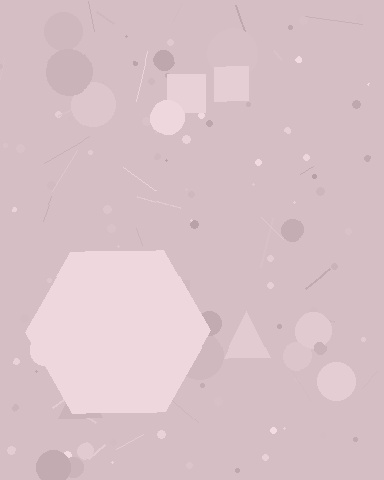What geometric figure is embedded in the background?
A hexagon is embedded in the background.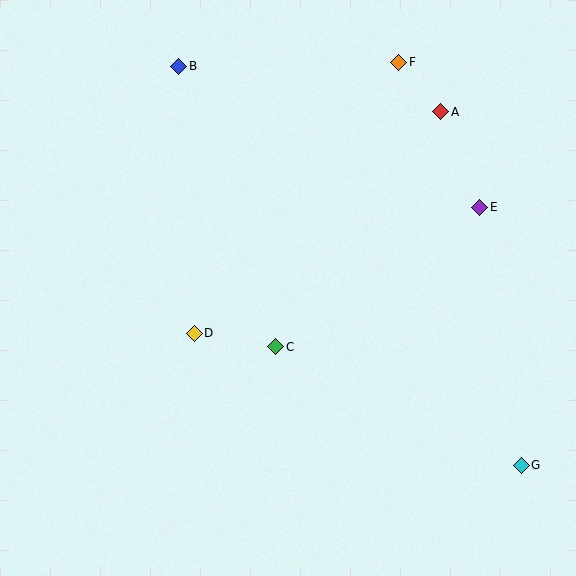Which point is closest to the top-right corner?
Point A is closest to the top-right corner.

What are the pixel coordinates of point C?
Point C is at (276, 347).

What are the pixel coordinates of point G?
Point G is at (521, 465).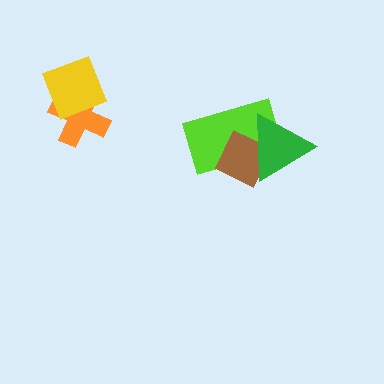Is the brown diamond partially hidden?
Yes, it is partially covered by another shape.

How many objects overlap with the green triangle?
2 objects overlap with the green triangle.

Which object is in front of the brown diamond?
The green triangle is in front of the brown diamond.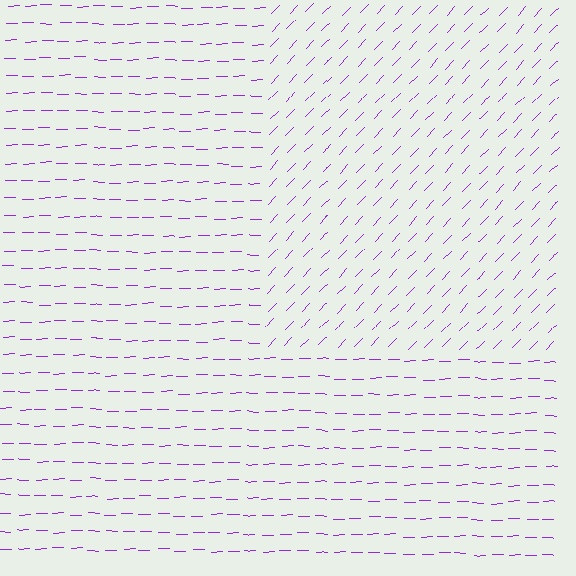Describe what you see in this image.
The image is filled with small purple line segments. A rectangle region in the image has lines oriented differently from the surrounding lines, creating a visible texture boundary.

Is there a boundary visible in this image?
Yes, there is a texture boundary formed by a change in line orientation.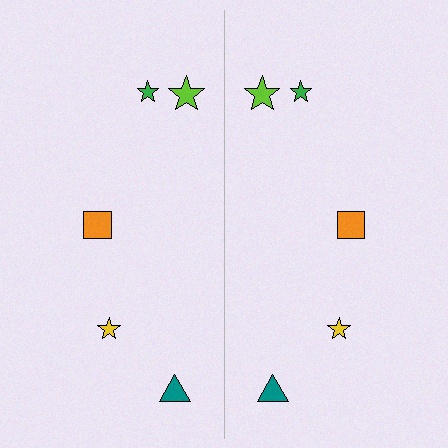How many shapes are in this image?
There are 10 shapes in this image.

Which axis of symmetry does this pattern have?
The pattern has a vertical axis of symmetry running through the center of the image.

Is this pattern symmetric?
Yes, this pattern has bilateral (reflection) symmetry.